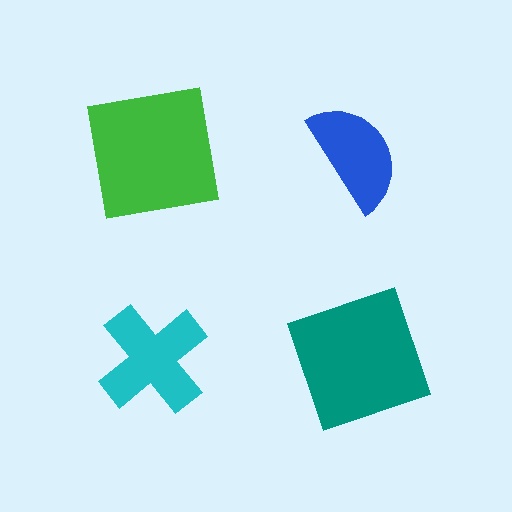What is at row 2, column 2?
A teal square.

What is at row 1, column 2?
A blue semicircle.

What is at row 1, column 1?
A green square.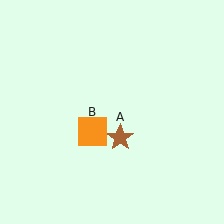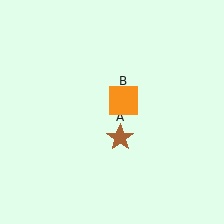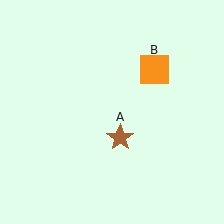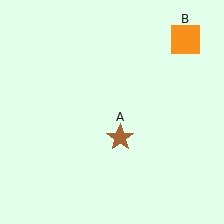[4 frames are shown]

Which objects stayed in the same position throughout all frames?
Brown star (object A) remained stationary.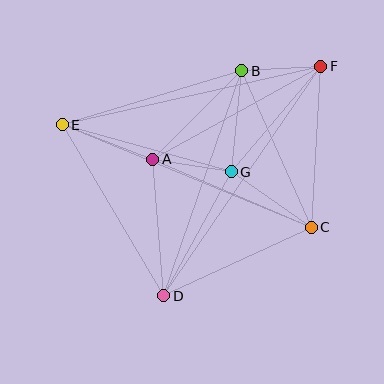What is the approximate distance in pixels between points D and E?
The distance between D and E is approximately 199 pixels.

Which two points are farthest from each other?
Points D and F are farthest from each other.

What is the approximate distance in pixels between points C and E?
The distance between C and E is approximately 269 pixels.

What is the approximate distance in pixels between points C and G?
The distance between C and G is approximately 97 pixels.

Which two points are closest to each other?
Points B and F are closest to each other.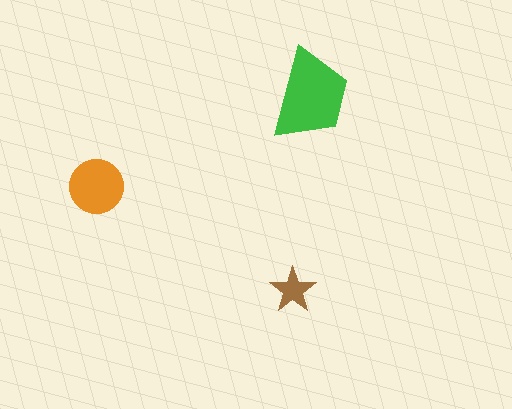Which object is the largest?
The green trapezoid.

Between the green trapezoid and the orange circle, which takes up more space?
The green trapezoid.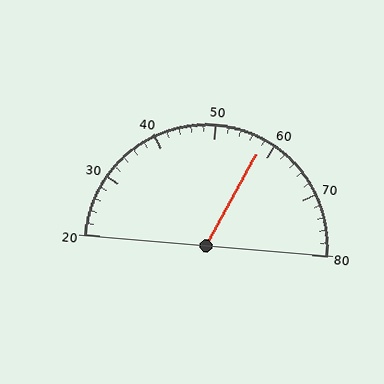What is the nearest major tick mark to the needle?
The nearest major tick mark is 60.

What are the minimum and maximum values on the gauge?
The gauge ranges from 20 to 80.